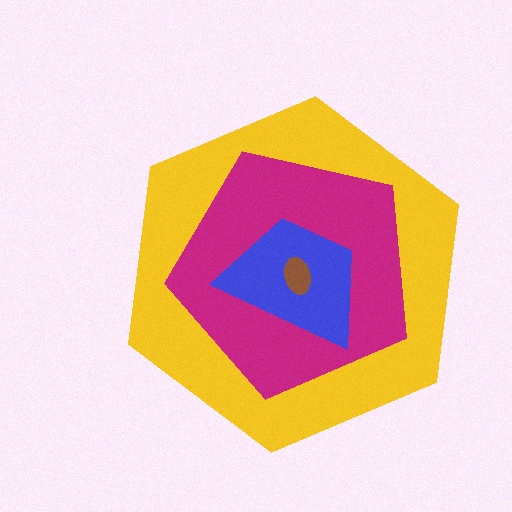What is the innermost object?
The brown ellipse.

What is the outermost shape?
The yellow hexagon.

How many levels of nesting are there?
4.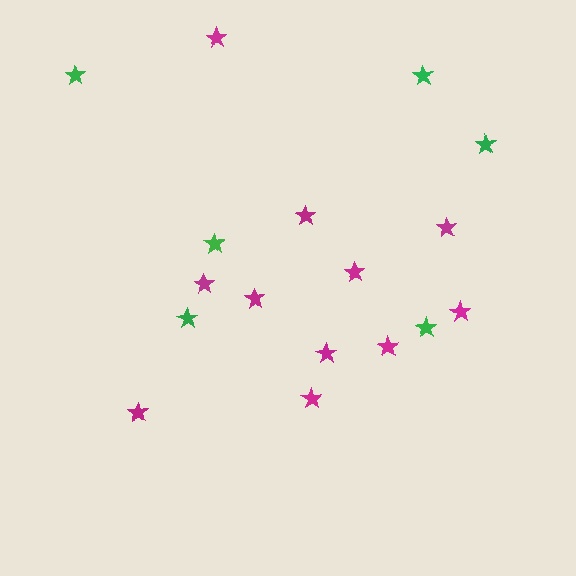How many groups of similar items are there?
There are 2 groups: one group of magenta stars (11) and one group of green stars (6).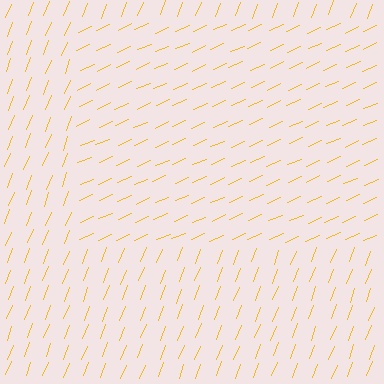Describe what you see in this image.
The image is filled with small yellow line segments. A rectangle region in the image has lines oriented differently from the surrounding lines, creating a visible texture boundary.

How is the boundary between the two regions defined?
The boundary is defined purely by a change in line orientation (approximately 45 degrees difference). All lines are the same color and thickness.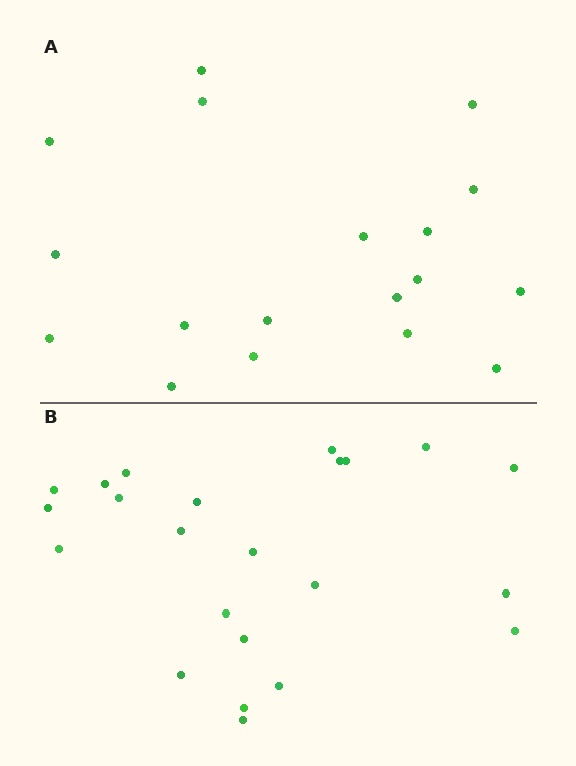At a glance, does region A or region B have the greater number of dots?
Region B (the bottom region) has more dots.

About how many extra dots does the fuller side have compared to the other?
Region B has about 5 more dots than region A.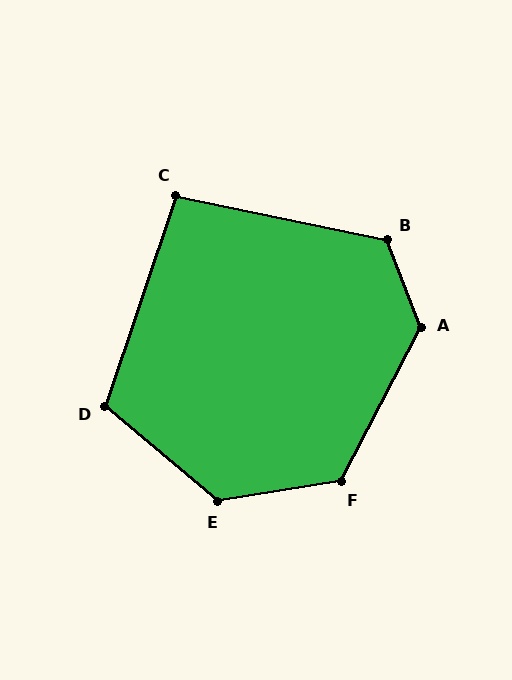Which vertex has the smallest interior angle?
C, at approximately 97 degrees.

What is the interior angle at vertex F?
Approximately 126 degrees (obtuse).